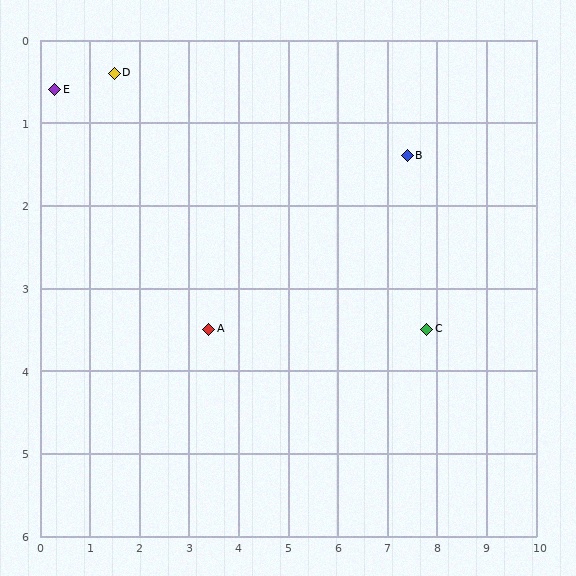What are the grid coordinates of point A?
Point A is at approximately (3.4, 3.5).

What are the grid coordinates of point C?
Point C is at approximately (7.8, 3.5).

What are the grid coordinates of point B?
Point B is at approximately (7.4, 1.4).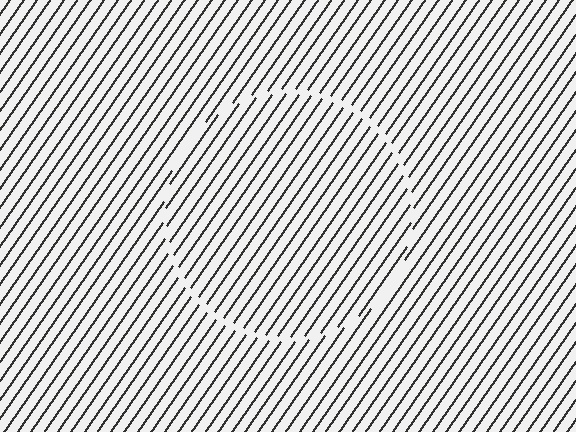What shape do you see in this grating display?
An illusory circle. The interior of the shape contains the same grating, shifted by half a period — the contour is defined by the phase discontinuity where line-ends from the inner and outer gratings abut.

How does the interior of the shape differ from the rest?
The interior of the shape contains the same grating, shifted by half a period — the contour is defined by the phase discontinuity where line-ends from the inner and outer gratings abut.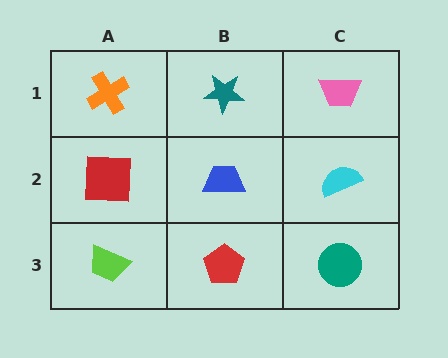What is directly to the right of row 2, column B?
A cyan semicircle.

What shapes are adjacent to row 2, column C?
A pink trapezoid (row 1, column C), a teal circle (row 3, column C), a blue trapezoid (row 2, column B).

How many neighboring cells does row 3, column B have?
3.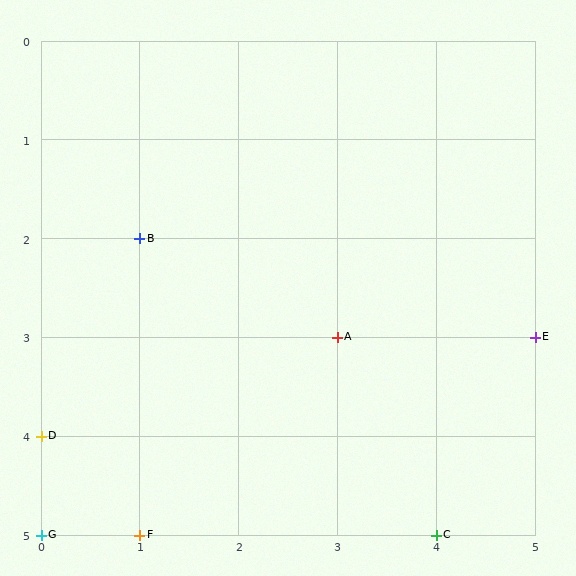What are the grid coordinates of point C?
Point C is at grid coordinates (4, 5).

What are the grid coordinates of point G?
Point G is at grid coordinates (0, 5).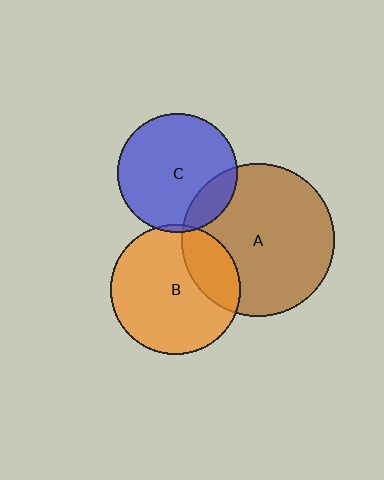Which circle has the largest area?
Circle A (brown).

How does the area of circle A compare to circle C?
Approximately 1.6 times.